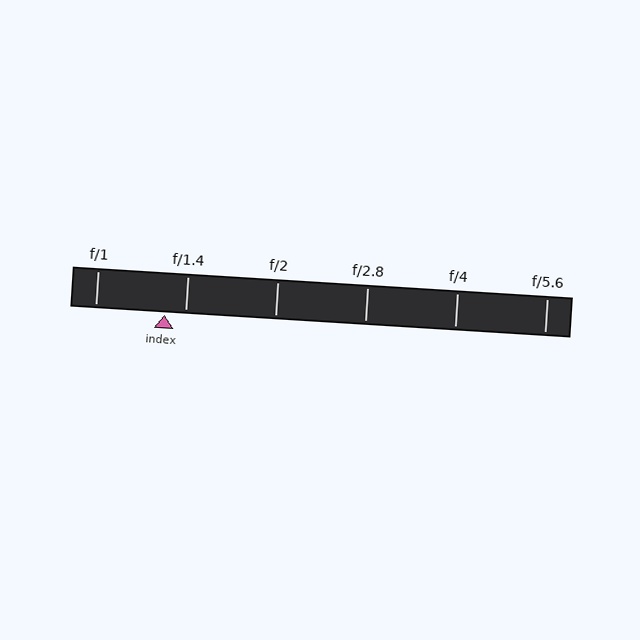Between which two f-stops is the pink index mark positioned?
The index mark is between f/1 and f/1.4.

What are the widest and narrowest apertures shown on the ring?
The widest aperture shown is f/1 and the narrowest is f/5.6.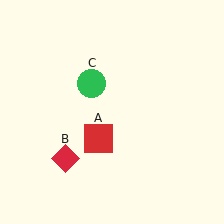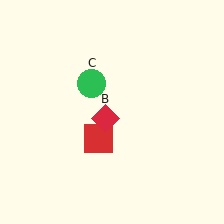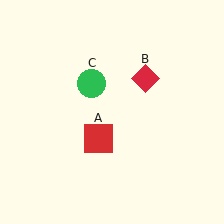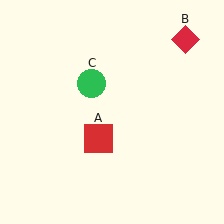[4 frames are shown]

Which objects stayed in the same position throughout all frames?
Red square (object A) and green circle (object C) remained stationary.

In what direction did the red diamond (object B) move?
The red diamond (object B) moved up and to the right.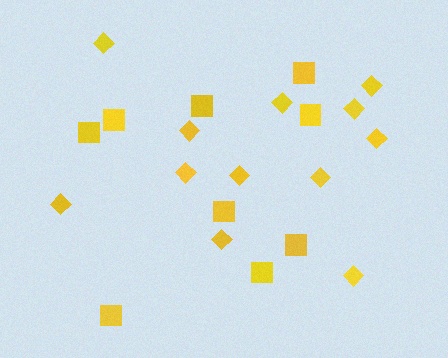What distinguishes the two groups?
There are 2 groups: one group of diamonds (12) and one group of squares (9).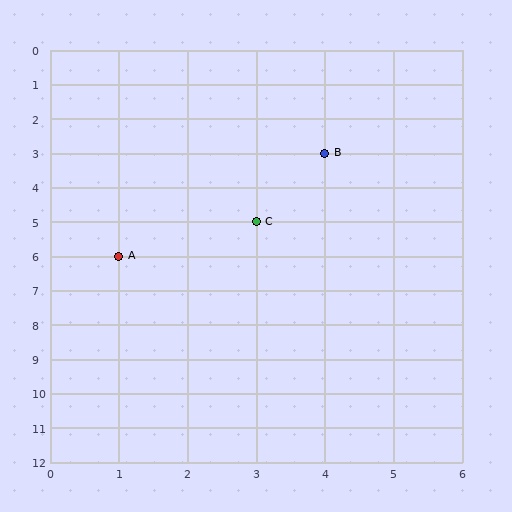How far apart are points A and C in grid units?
Points A and C are 2 columns and 1 row apart (about 2.2 grid units diagonally).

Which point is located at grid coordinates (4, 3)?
Point B is at (4, 3).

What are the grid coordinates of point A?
Point A is at grid coordinates (1, 6).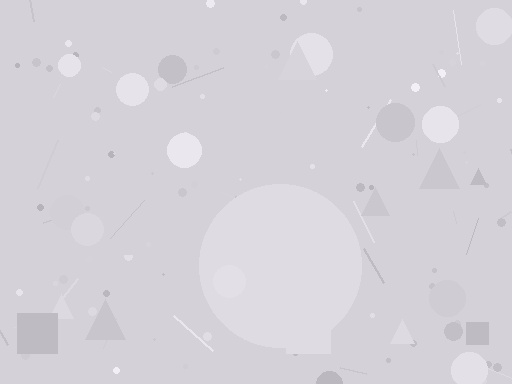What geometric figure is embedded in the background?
A circle is embedded in the background.